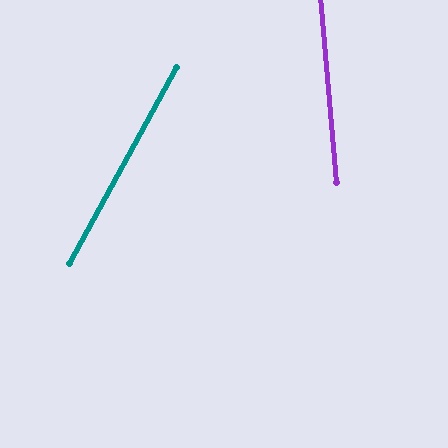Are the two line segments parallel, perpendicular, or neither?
Neither parallel nor perpendicular — they differ by about 34°.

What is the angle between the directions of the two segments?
Approximately 34 degrees.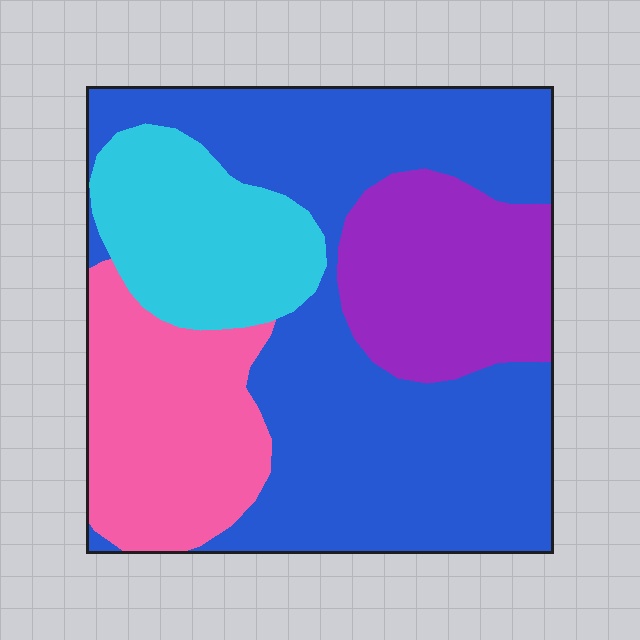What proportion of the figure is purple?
Purple covers roughly 15% of the figure.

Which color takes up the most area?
Blue, at roughly 50%.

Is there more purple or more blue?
Blue.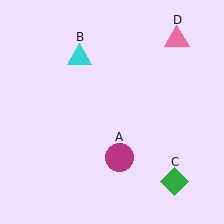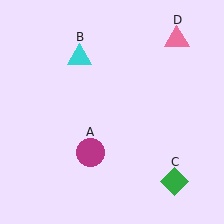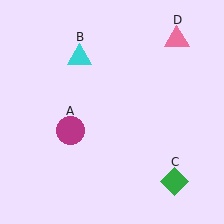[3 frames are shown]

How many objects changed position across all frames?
1 object changed position: magenta circle (object A).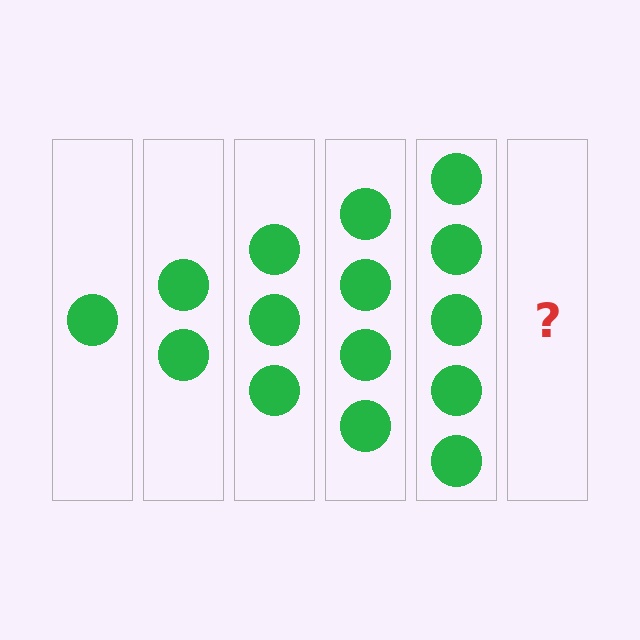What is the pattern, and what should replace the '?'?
The pattern is that each step adds one more circle. The '?' should be 6 circles.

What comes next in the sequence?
The next element should be 6 circles.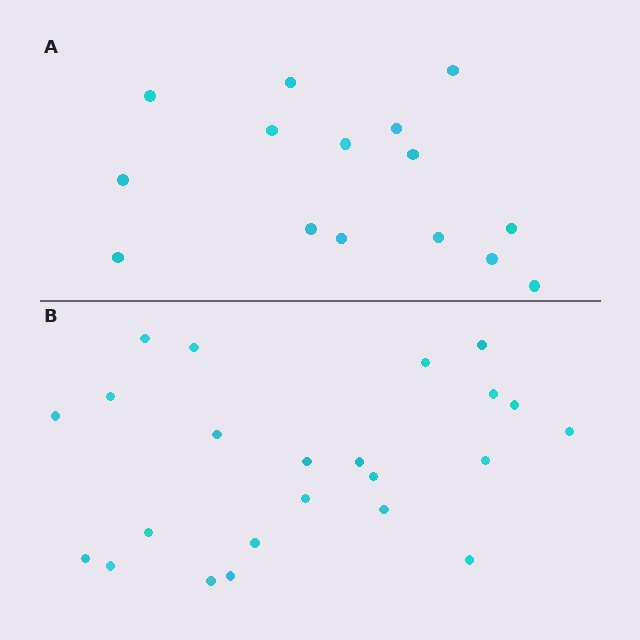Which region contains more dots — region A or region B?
Region B (the bottom region) has more dots.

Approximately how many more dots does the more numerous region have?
Region B has roughly 8 or so more dots than region A.